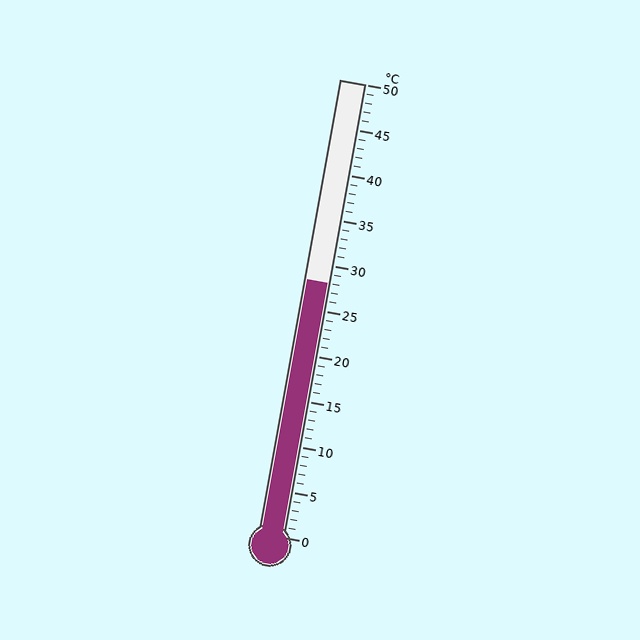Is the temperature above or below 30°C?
The temperature is below 30°C.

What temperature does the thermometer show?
The thermometer shows approximately 28°C.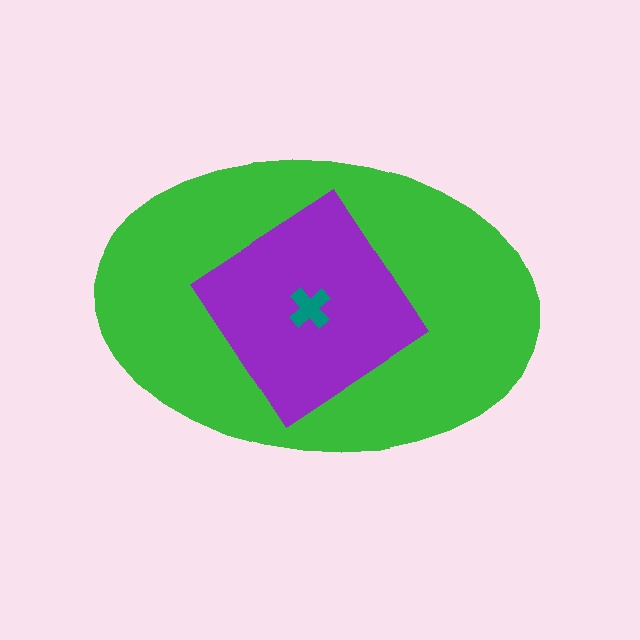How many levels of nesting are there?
3.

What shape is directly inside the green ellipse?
The purple diamond.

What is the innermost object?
The teal cross.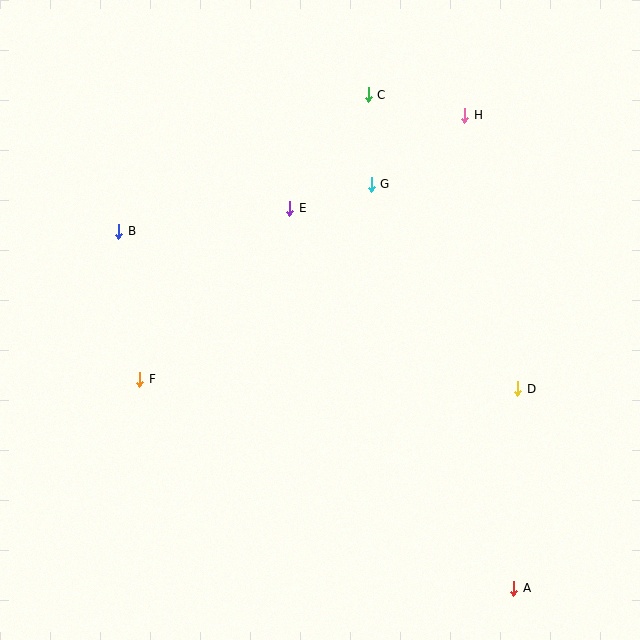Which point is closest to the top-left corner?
Point B is closest to the top-left corner.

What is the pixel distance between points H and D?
The distance between H and D is 279 pixels.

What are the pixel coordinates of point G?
Point G is at (371, 184).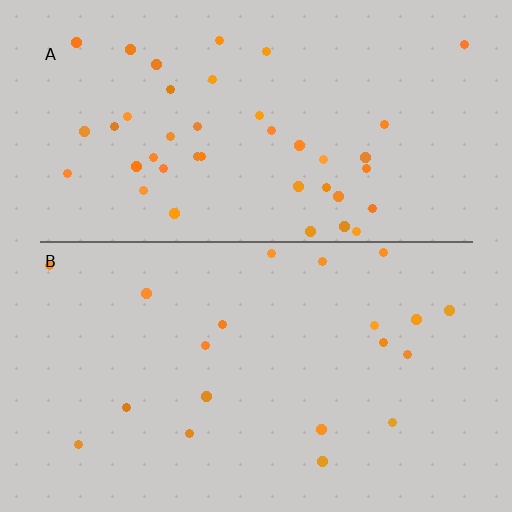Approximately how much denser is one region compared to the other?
Approximately 2.1× — region A over region B.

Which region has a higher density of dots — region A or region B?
A (the top).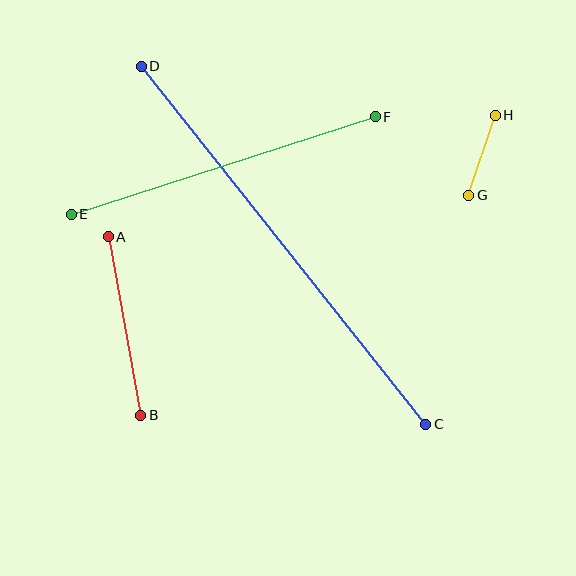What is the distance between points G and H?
The distance is approximately 84 pixels.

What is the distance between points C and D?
The distance is approximately 457 pixels.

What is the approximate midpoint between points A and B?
The midpoint is at approximately (124, 326) pixels.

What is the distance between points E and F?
The distance is approximately 319 pixels.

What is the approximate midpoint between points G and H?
The midpoint is at approximately (482, 155) pixels.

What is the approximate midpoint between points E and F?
The midpoint is at approximately (223, 166) pixels.